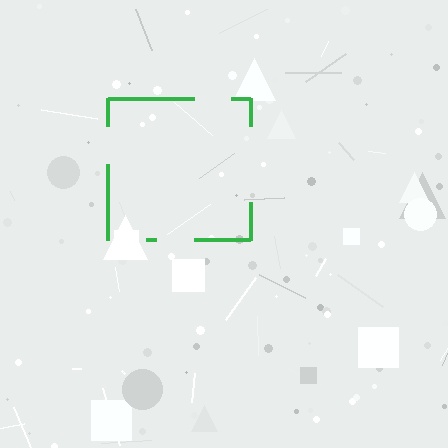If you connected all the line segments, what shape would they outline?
They would outline a square.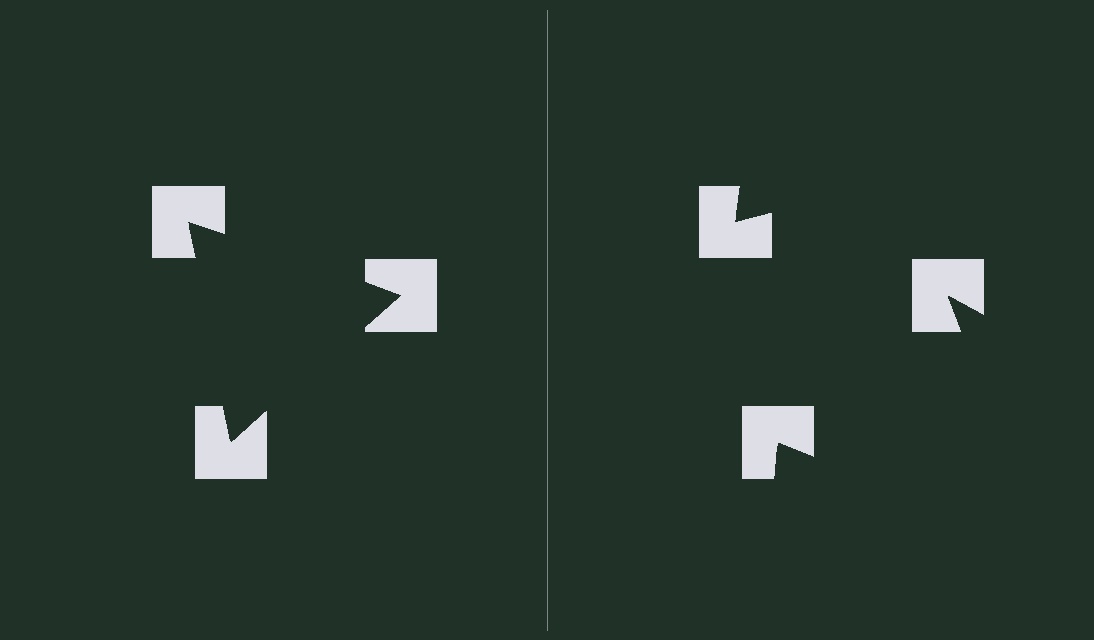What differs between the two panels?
The notched squares are positioned identically on both sides; only the wedge orientations differ. On the left they align to a triangle; on the right they are misaligned.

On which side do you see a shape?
An illusory triangle appears on the left side. On the right side the wedge cuts are rotated, so no coherent shape forms.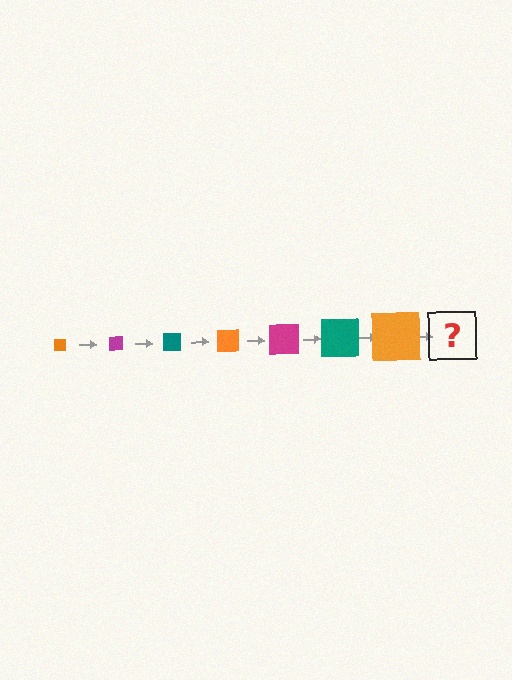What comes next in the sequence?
The next element should be a magenta square, larger than the previous one.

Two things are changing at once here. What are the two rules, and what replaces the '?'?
The two rules are that the square grows larger each step and the color cycles through orange, magenta, and teal. The '?' should be a magenta square, larger than the previous one.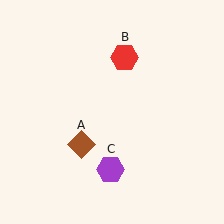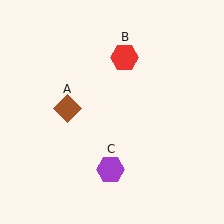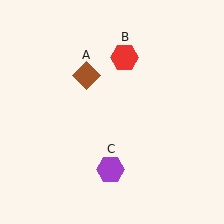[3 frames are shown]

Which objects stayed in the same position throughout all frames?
Red hexagon (object B) and purple hexagon (object C) remained stationary.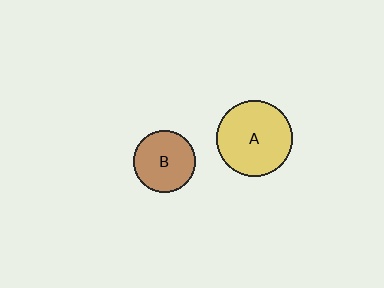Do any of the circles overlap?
No, none of the circles overlap.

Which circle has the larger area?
Circle A (yellow).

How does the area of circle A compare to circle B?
Approximately 1.5 times.